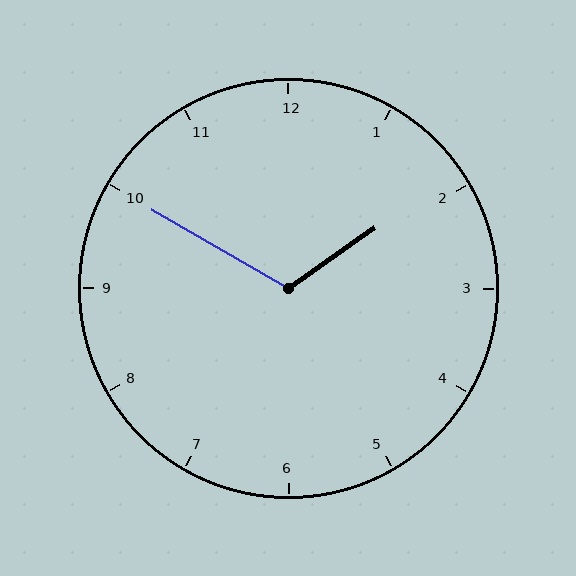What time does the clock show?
1:50.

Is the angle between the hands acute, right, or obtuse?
It is obtuse.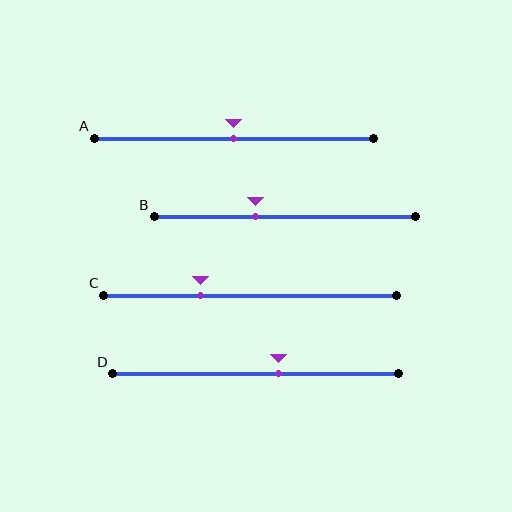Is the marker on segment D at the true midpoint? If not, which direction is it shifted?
No, the marker on segment D is shifted to the right by about 8% of the segment length.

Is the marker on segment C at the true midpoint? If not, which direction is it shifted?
No, the marker on segment C is shifted to the left by about 17% of the segment length.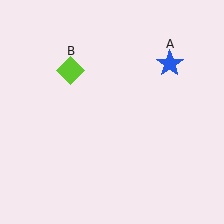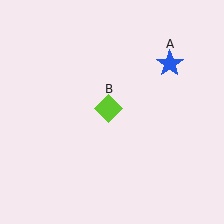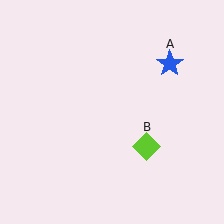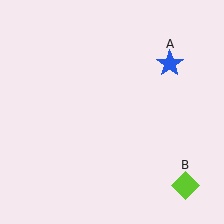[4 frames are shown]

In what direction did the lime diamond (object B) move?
The lime diamond (object B) moved down and to the right.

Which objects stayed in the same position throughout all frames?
Blue star (object A) remained stationary.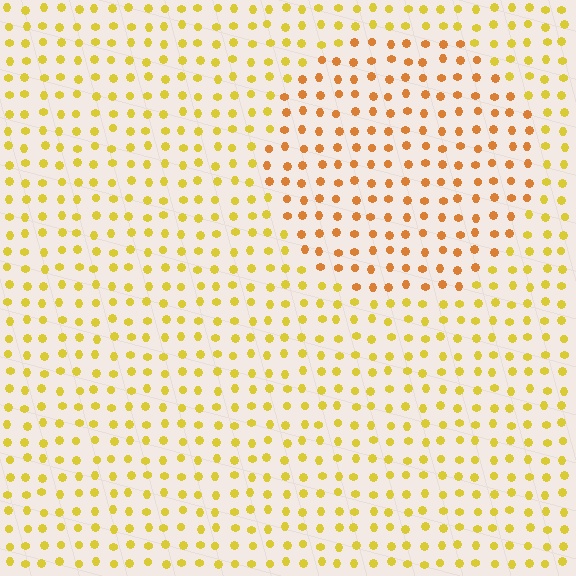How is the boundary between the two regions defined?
The boundary is defined purely by a slight shift in hue (about 28 degrees). Spacing, size, and orientation are identical on both sides.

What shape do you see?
I see a circle.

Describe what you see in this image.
The image is filled with small yellow elements in a uniform arrangement. A circle-shaped region is visible where the elements are tinted to a slightly different hue, forming a subtle color boundary.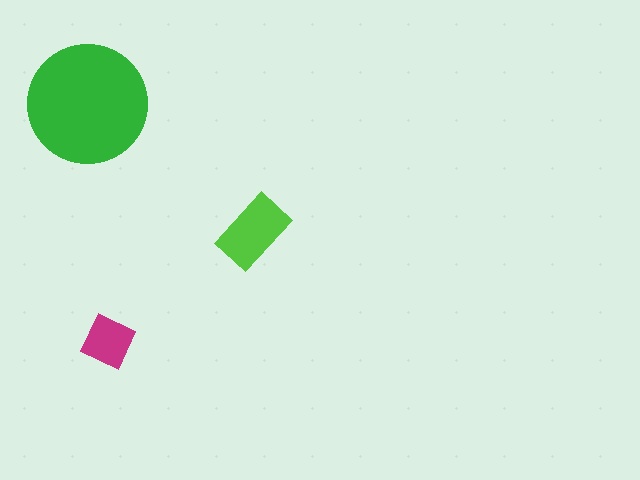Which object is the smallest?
The magenta diamond.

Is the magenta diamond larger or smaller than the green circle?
Smaller.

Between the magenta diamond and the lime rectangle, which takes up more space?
The lime rectangle.